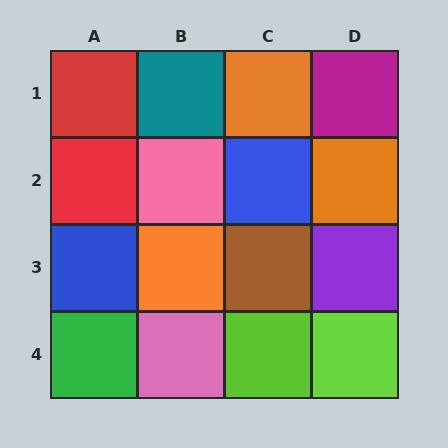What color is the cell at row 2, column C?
Blue.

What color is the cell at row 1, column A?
Red.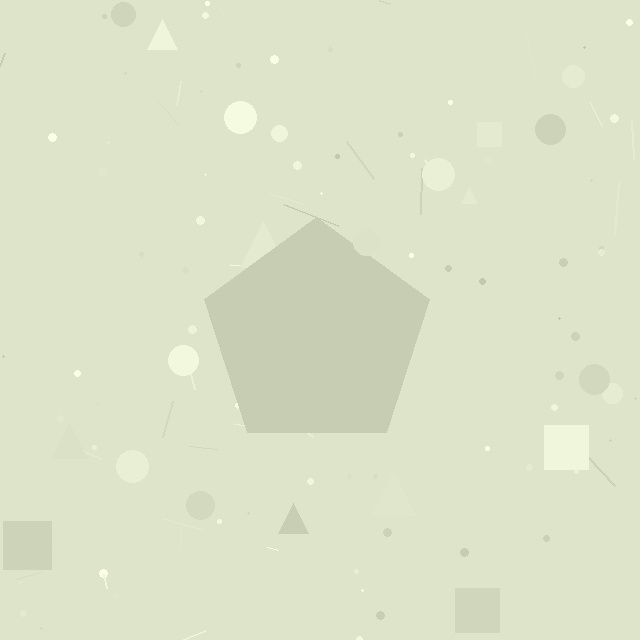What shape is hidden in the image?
A pentagon is hidden in the image.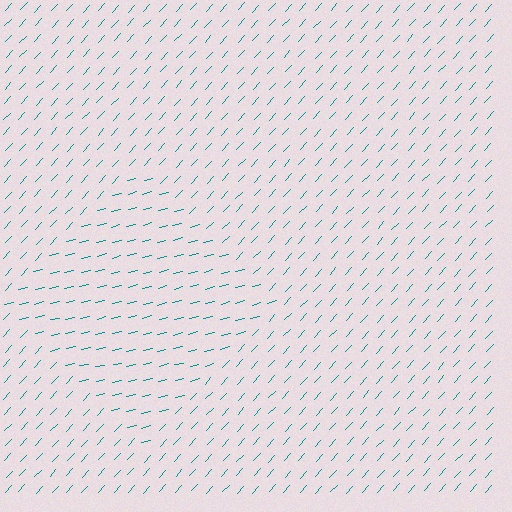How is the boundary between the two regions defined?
The boundary is defined purely by a change in line orientation (approximately 33 degrees difference). All lines are the same color and thickness.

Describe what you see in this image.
The image is filled with small teal line segments. A diamond region in the image has lines oriented differently from the surrounding lines, creating a visible texture boundary.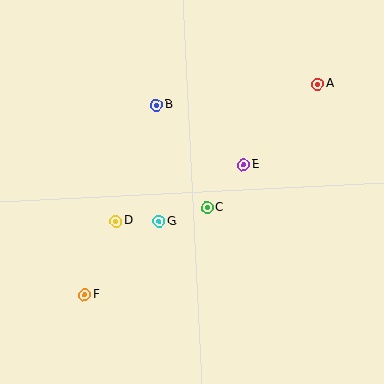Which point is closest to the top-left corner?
Point B is closest to the top-left corner.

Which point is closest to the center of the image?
Point C at (207, 207) is closest to the center.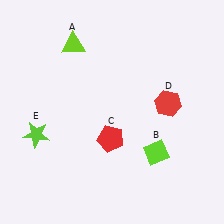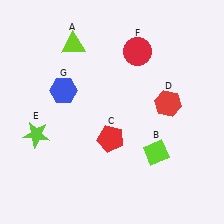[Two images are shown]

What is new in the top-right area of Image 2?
A red circle (F) was added in the top-right area of Image 2.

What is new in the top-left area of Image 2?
A blue hexagon (G) was added in the top-left area of Image 2.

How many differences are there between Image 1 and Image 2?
There are 2 differences between the two images.